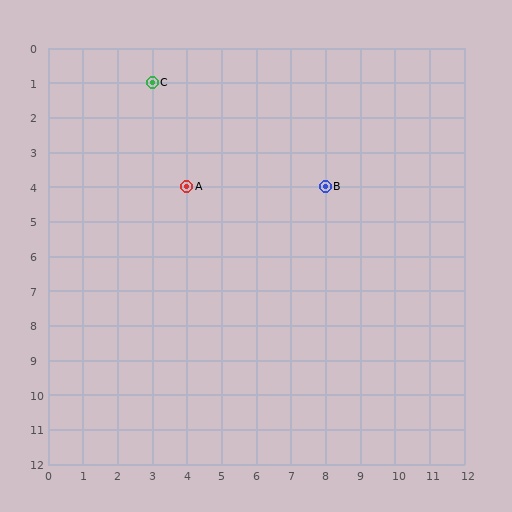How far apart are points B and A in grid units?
Points B and A are 4 columns apart.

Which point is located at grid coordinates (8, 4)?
Point B is at (8, 4).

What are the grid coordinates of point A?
Point A is at grid coordinates (4, 4).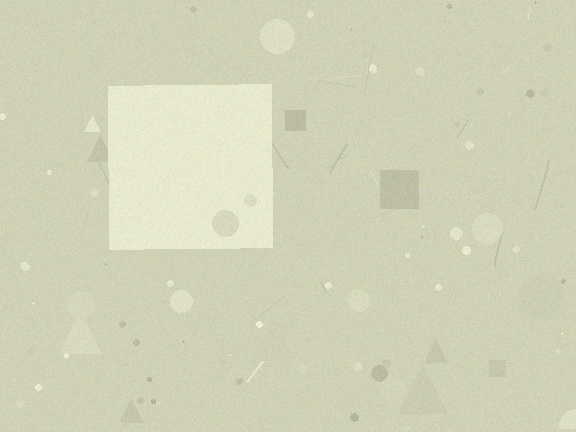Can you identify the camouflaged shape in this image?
The camouflaged shape is a square.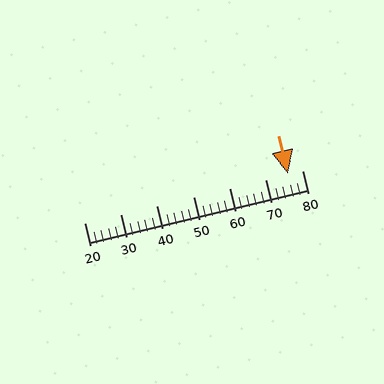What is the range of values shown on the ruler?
The ruler shows values from 20 to 80.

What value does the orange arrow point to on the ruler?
The orange arrow points to approximately 76.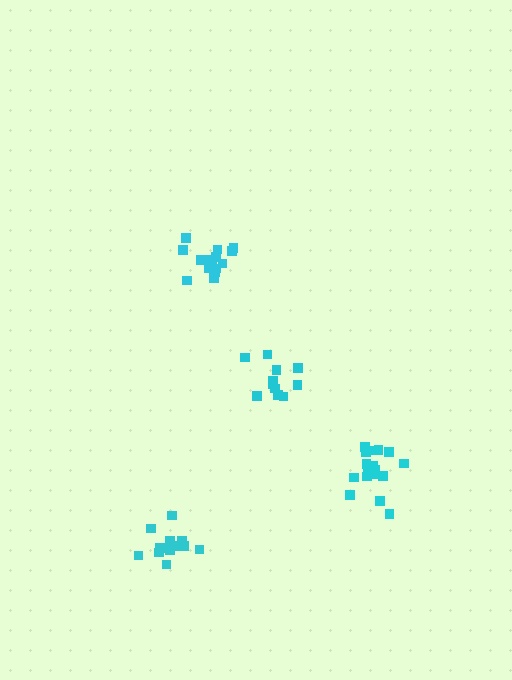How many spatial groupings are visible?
There are 4 spatial groupings.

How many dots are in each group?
Group 1: 16 dots, Group 2: 17 dots, Group 3: 11 dots, Group 4: 13 dots (57 total).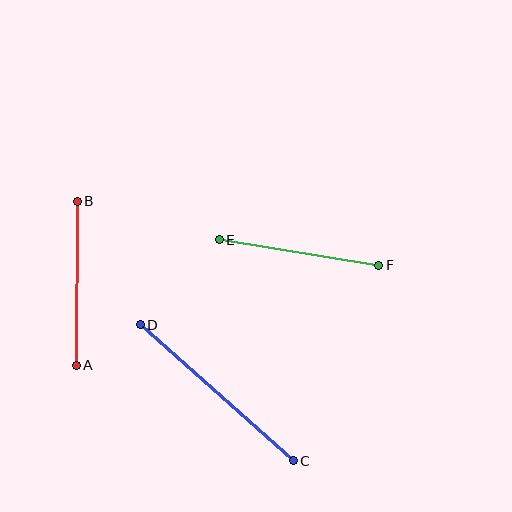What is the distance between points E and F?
The distance is approximately 162 pixels.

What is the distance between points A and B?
The distance is approximately 164 pixels.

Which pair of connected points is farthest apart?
Points C and D are farthest apart.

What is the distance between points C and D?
The distance is approximately 205 pixels.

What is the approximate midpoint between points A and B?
The midpoint is at approximately (77, 283) pixels.